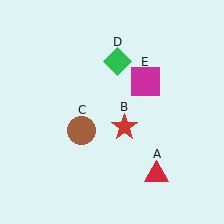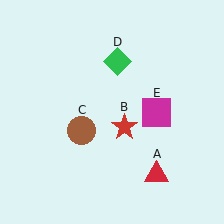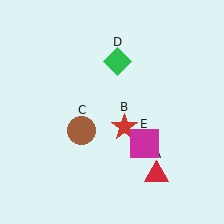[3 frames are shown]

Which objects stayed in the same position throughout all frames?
Red triangle (object A) and red star (object B) and brown circle (object C) and green diamond (object D) remained stationary.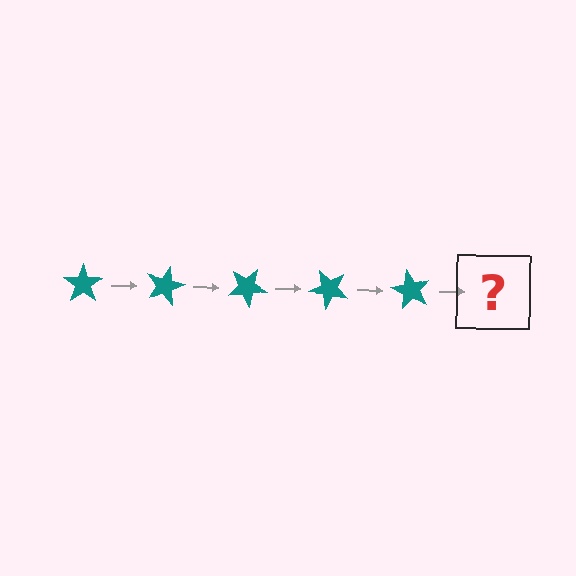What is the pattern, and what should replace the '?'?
The pattern is that the star rotates 15 degrees each step. The '?' should be a teal star rotated 75 degrees.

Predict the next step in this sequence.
The next step is a teal star rotated 75 degrees.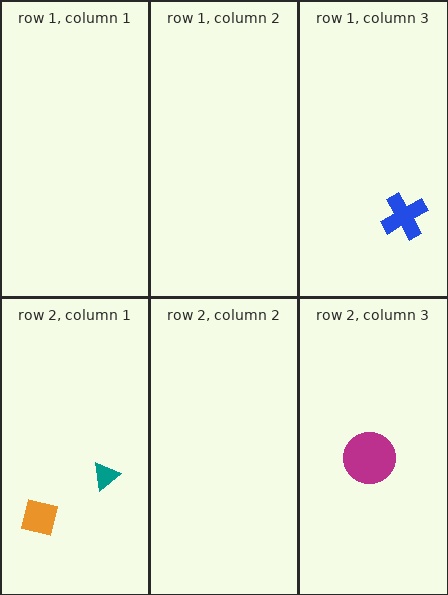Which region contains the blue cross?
The row 1, column 3 region.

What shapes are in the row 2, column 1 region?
The teal triangle, the orange square.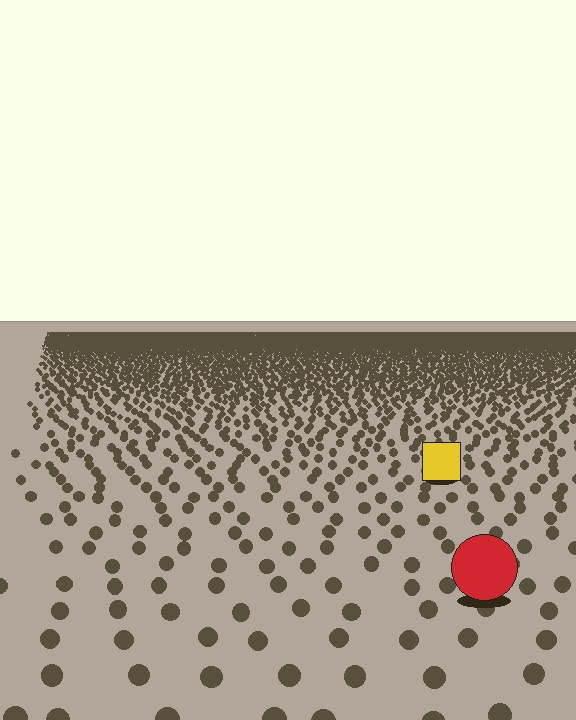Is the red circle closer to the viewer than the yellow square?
Yes. The red circle is closer — you can tell from the texture gradient: the ground texture is coarser near it.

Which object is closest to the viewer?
The red circle is closest. The texture marks near it are larger and more spread out.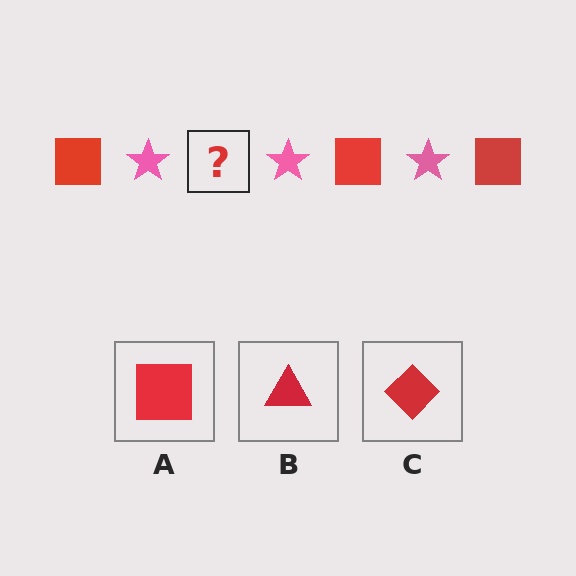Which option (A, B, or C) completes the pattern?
A.